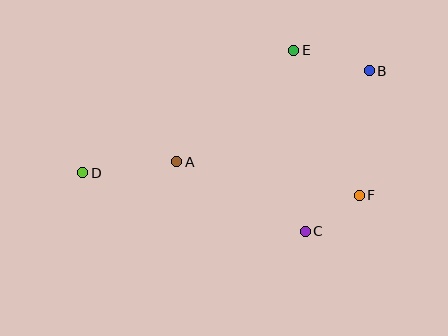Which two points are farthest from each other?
Points B and D are farthest from each other.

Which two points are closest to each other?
Points C and F are closest to each other.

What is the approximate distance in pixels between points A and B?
The distance between A and B is approximately 213 pixels.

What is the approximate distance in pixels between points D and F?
The distance between D and F is approximately 277 pixels.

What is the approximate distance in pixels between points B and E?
The distance between B and E is approximately 78 pixels.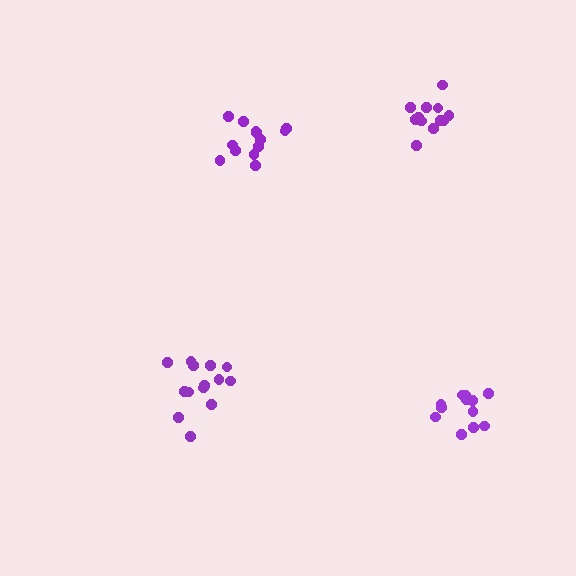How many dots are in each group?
Group 1: 14 dots, Group 2: 13 dots, Group 3: 12 dots, Group 4: 13 dots (52 total).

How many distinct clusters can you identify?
There are 4 distinct clusters.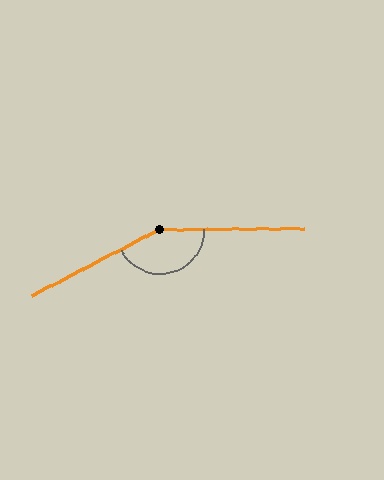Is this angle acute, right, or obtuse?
It is obtuse.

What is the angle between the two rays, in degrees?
Approximately 153 degrees.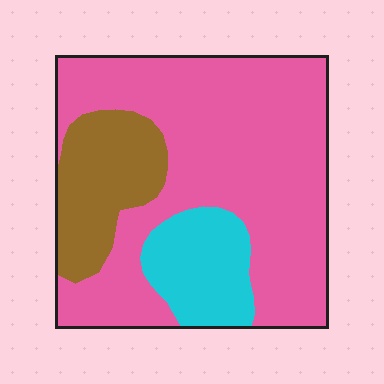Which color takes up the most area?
Pink, at roughly 65%.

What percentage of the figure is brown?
Brown covers around 20% of the figure.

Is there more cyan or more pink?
Pink.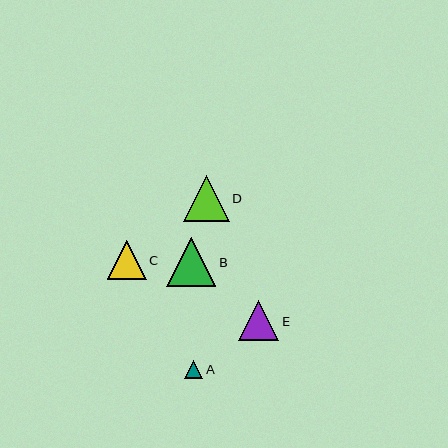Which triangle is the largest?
Triangle B is the largest with a size of approximately 49 pixels.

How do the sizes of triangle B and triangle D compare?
Triangle B and triangle D are approximately the same size.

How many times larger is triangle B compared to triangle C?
Triangle B is approximately 1.2 times the size of triangle C.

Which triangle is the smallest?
Triangle A is the smallest with a size of approximately 18 pixels.